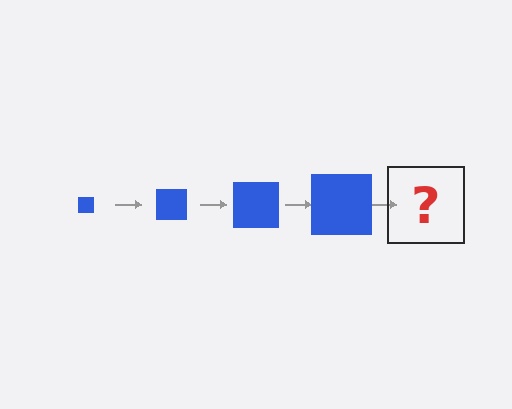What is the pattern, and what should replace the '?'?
The pattern is that the square gets progressively larger each step. The '?' should be a blue square, larger than the previous one.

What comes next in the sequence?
The next element should be a blue square, larger than the previous one.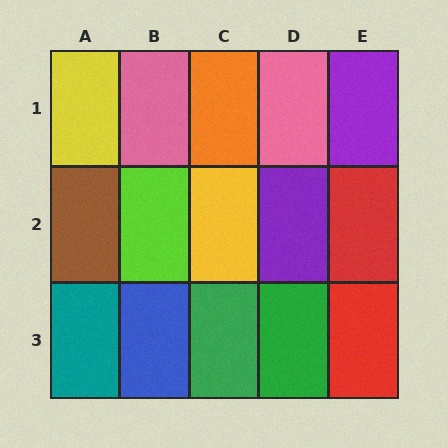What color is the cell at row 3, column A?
Teal.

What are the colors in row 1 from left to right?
Yellow, pink, orange, pink, purple.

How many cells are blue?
1 cell is blue.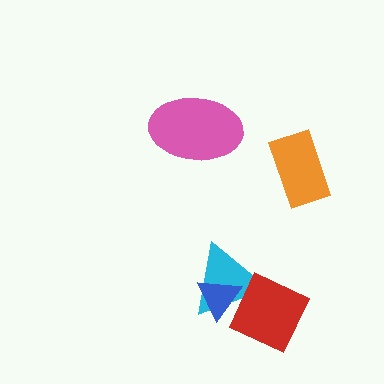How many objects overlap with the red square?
1 object overlaps with the red square.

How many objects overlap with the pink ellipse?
0 objects overlap with the pink ellipse.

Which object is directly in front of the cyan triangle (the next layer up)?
The red square is directly in front of the cyan triangle.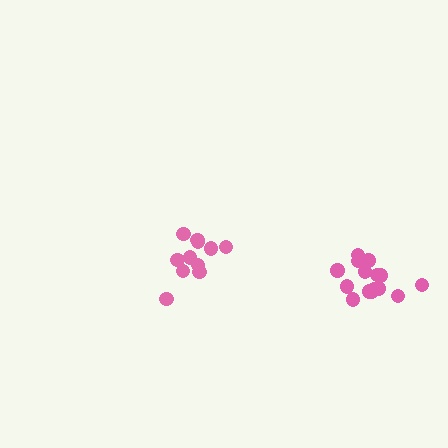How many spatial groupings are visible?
There are 2 spatial groupings.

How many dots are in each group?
Group 1: 11 dots, Group 2: 16 dots (27 total).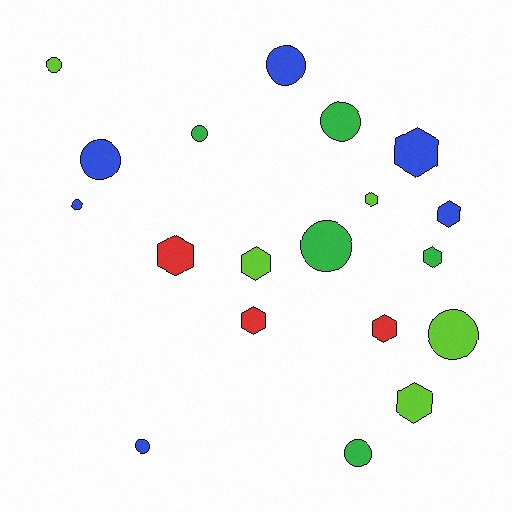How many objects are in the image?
There are 19 objects.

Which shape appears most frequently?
Circle, with 10 objects.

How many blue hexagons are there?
There are 2 blue hexagons.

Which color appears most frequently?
Blue, with 6 objects.